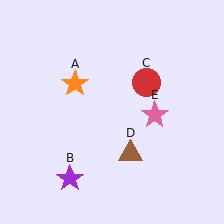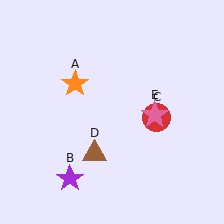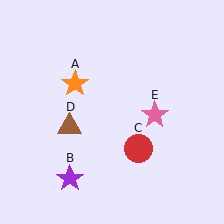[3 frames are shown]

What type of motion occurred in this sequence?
The red circle (object C), brown triangle (object D) rotated clockwise around the center of the scene.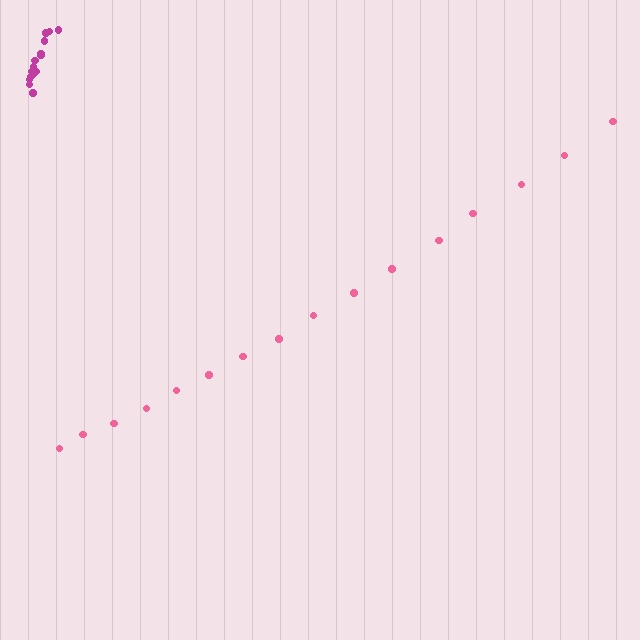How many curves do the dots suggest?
There are 2 distinct paths.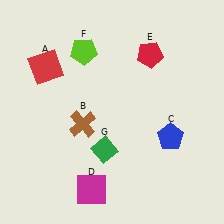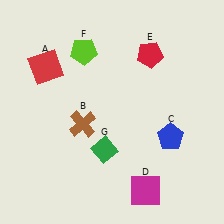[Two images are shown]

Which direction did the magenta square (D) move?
The magenta square (D) moved right.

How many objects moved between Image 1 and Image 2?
1 object moved between the two images.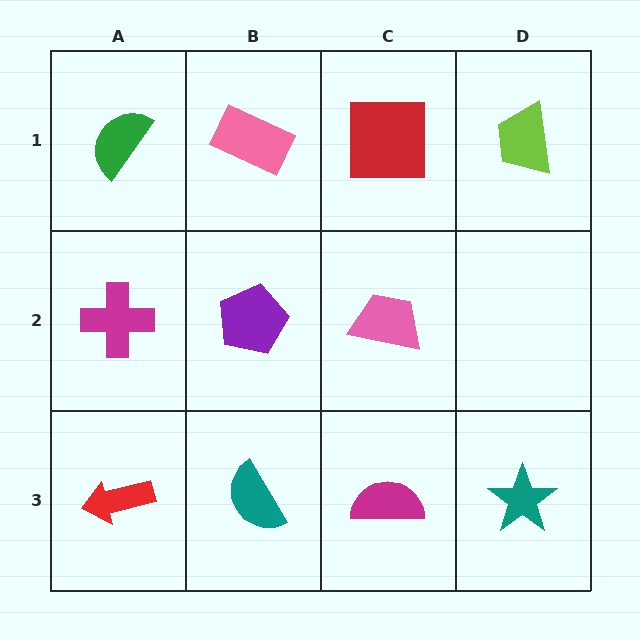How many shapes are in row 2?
3 shapes.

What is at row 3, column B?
A teal semicircle.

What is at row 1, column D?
A lime trapezoid.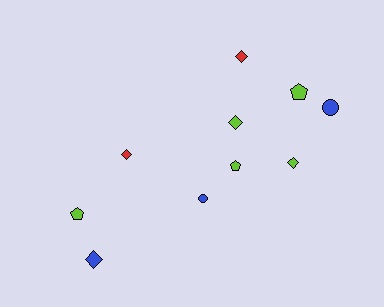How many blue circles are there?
There are 2 blue circles.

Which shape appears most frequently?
Diamond, with 5 objects.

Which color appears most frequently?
Lime, with 5 objects.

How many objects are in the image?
There are 10 objects.